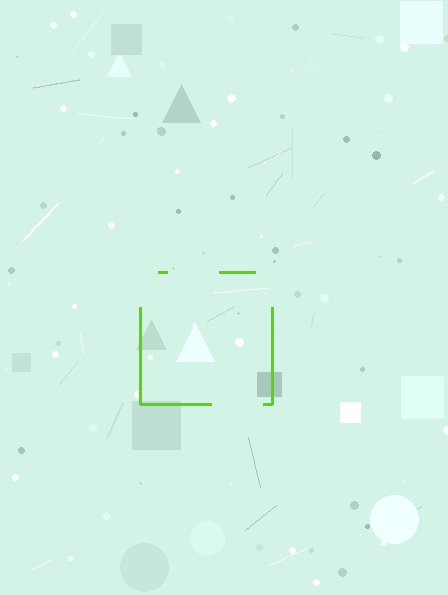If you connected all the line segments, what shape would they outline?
They would outline a square.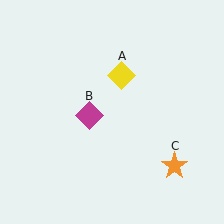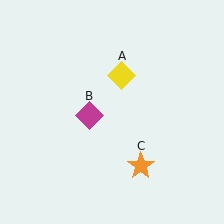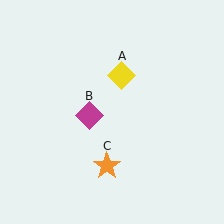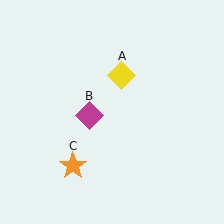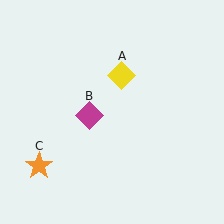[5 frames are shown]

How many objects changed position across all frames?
1 object changed position: orange star (object C).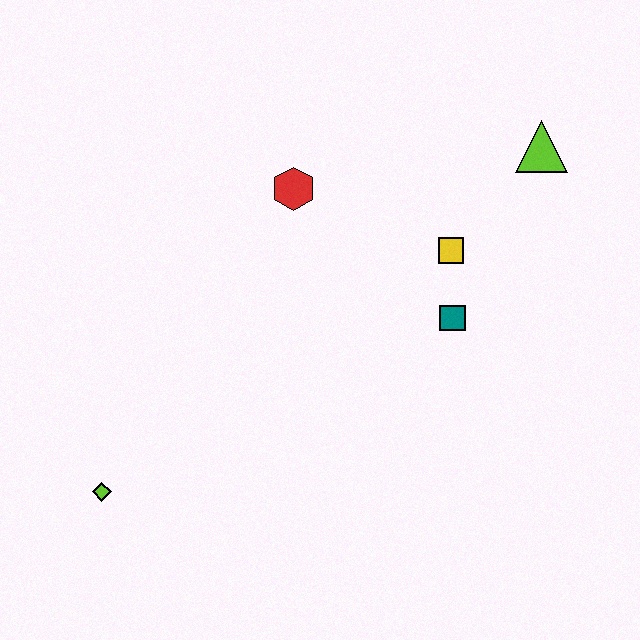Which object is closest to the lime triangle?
The yellow square is closest to the lime triangle.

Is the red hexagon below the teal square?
No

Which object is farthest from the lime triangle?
The lime diamond is farthest from the lime triangle.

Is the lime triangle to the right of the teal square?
Yes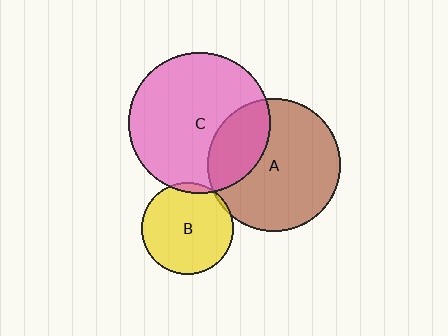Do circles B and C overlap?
Yes.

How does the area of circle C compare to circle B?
Approximately 2.3 times.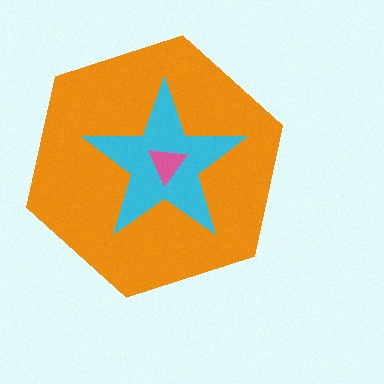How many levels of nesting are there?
3.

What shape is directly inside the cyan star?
The pink triangle.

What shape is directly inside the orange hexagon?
The cyan star.